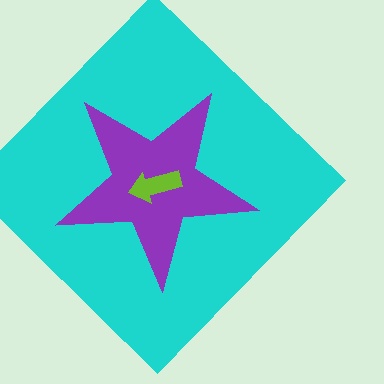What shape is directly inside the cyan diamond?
The purple star.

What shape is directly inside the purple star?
The lime arrow.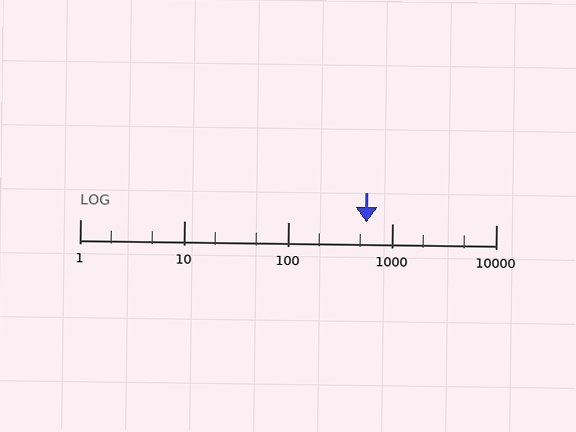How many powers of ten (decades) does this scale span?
The scale spans 4 decades, from 1 to 10000.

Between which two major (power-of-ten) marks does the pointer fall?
The pointer is between 100 and 1000.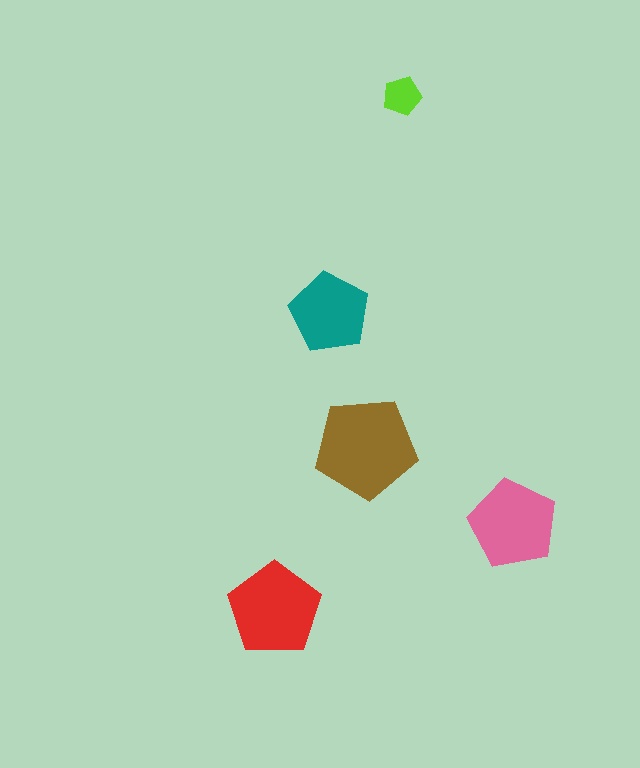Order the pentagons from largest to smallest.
the brown one, the red one, the pink one, the teal one, the lime one.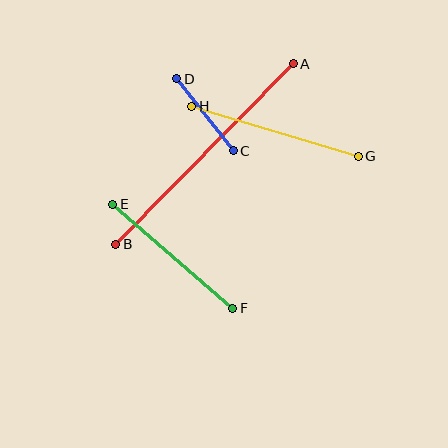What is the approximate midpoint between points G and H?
The midpoint is at approximately (275, 131) pixels.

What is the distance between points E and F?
The distance is approximately 159 pixels.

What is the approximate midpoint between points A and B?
The midpoint is at approximately (205, 154) pixels.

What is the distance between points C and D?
The distance is approximately 91 pixels.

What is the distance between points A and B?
The distance is approximately 253 pixels.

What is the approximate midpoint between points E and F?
The midpoint is at approximately (173, 256) pixels.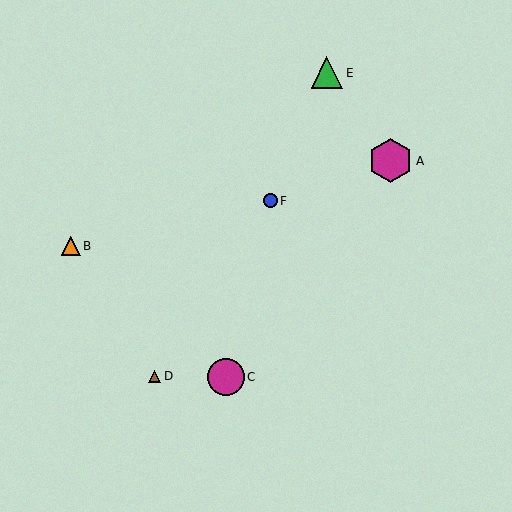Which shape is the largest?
The magenta hexagon (labeled A) is the largest.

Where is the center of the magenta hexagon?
The center of the magenta hexagon is at (391, 161).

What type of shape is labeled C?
Shape C is a magenta circle.